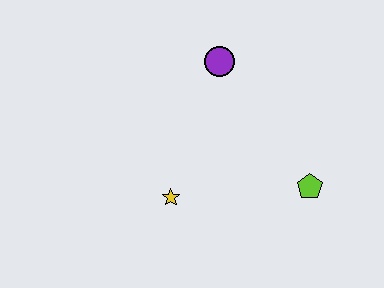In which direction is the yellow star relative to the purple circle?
The yellow star is below the purple circle.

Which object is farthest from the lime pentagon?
The purple circle is farthest from the lime pentagon.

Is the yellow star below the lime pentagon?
Yes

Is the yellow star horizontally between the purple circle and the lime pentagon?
No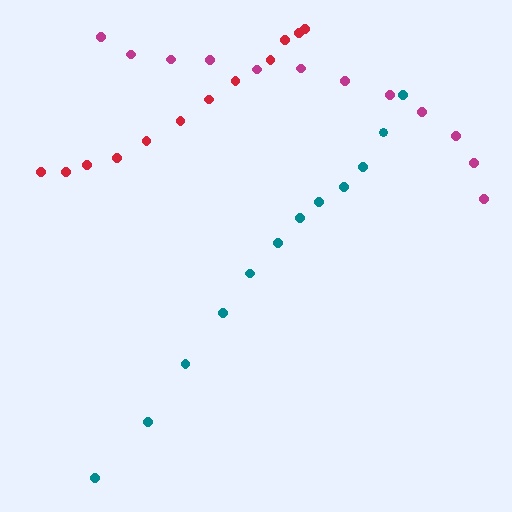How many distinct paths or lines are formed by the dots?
There are 3 distinct paths.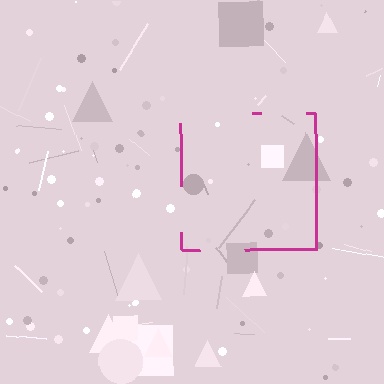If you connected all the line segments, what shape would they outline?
They would outline a square.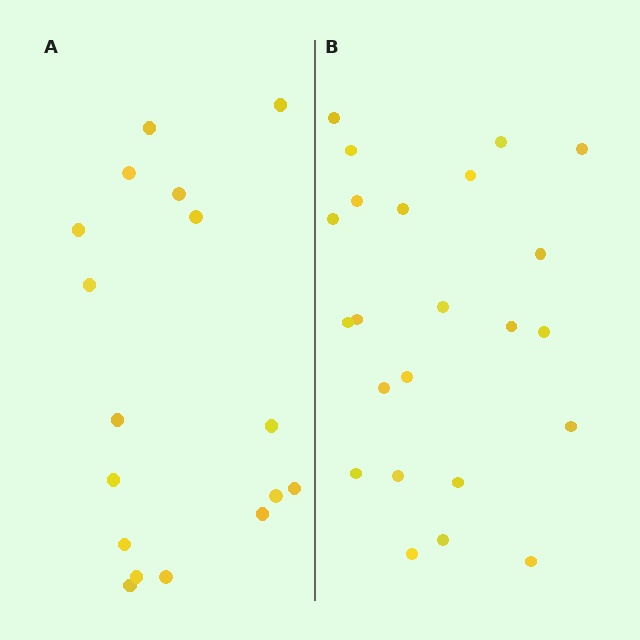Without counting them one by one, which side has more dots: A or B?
Region B (the right region) has more dots.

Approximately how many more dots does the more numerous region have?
Region B has about 6 more dots than region A.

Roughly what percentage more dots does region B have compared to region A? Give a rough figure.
About 35% more.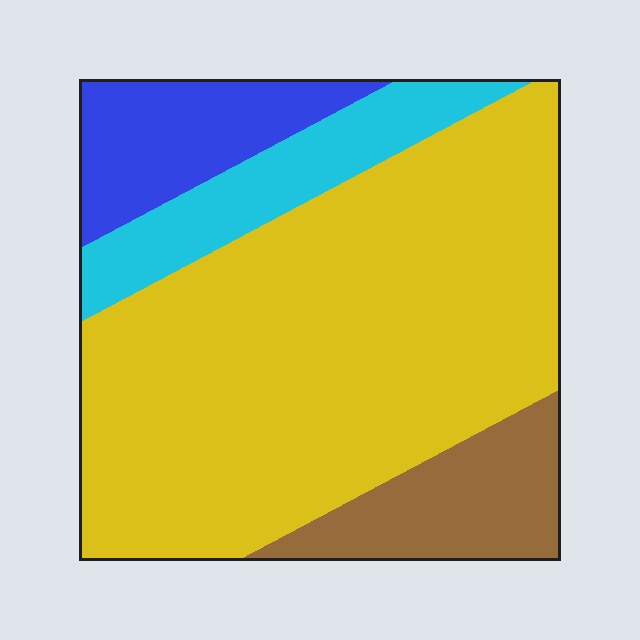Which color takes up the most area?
Yellow, at roughly 65%.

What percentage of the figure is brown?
Brown takes up about one eighth (1/8) of the figure.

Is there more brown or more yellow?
Yellow.